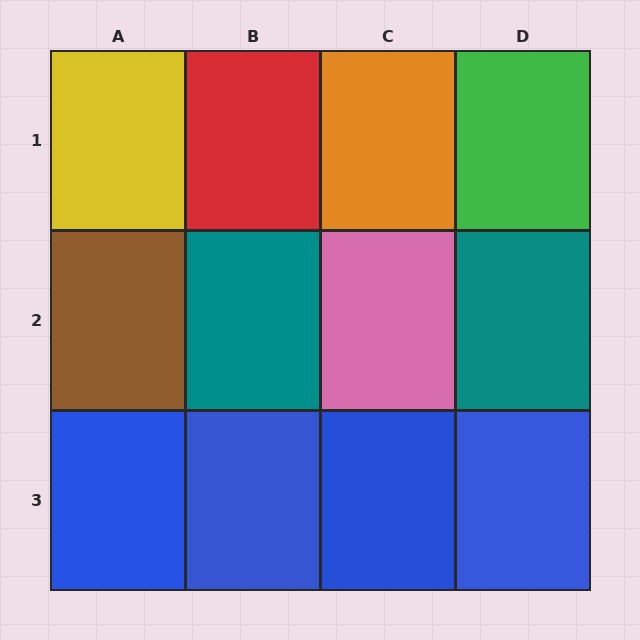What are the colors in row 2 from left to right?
Brown, teal, pink, teal.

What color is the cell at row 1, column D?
Green.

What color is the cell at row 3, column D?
Blue.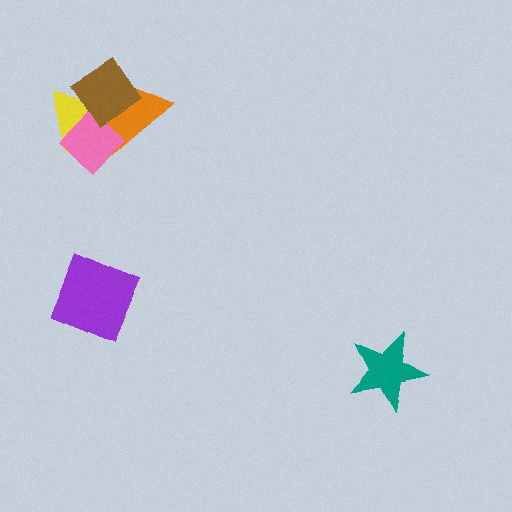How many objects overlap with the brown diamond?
3 objects overlap with the brown diamond.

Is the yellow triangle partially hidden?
Yes, it is partially covered by another shape.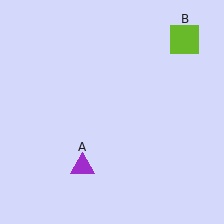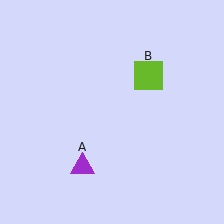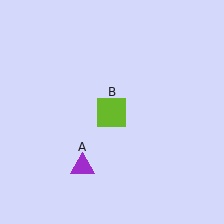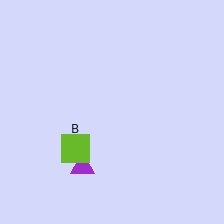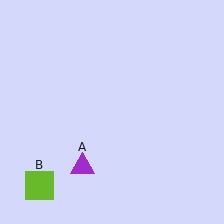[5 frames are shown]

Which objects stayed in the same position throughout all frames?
Purple triangle (object A) remained stationary.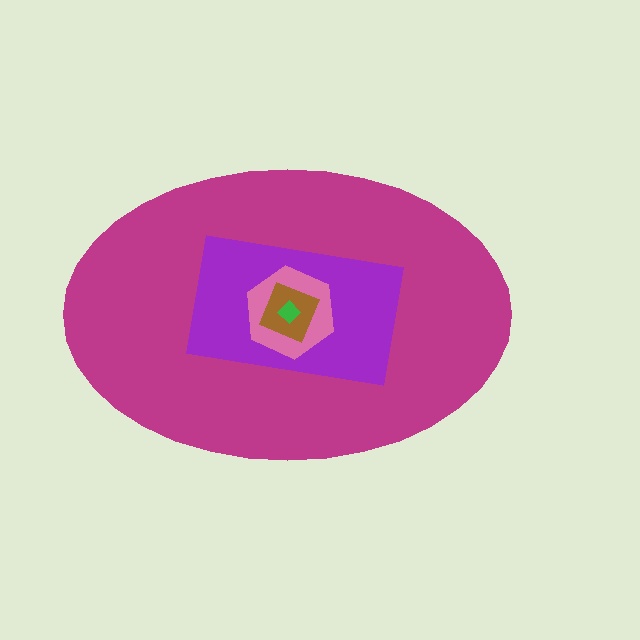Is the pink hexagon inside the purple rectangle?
Yes.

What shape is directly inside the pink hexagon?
The brown diamond.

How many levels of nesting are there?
5.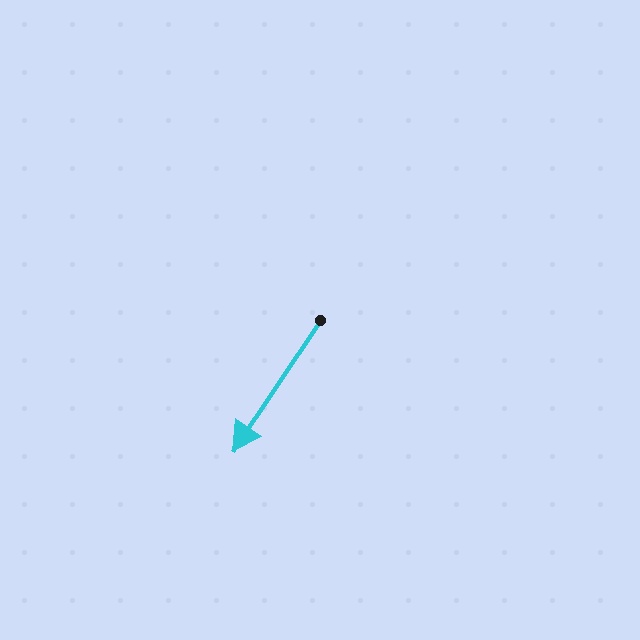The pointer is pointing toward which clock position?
Roughly 7 o'clock.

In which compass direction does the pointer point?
Southwest.